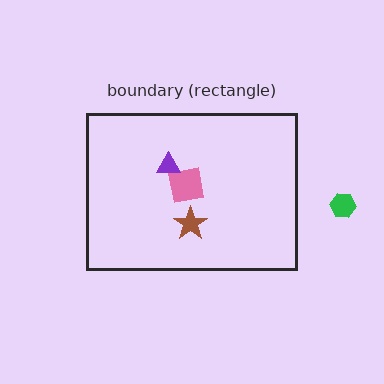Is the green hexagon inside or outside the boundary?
Outside.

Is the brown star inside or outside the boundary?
Inside.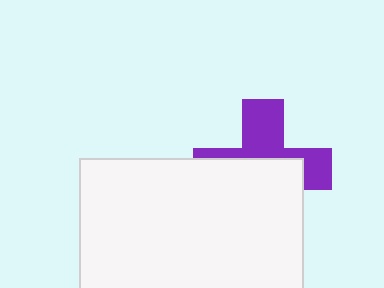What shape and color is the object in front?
The object in front is a white rectangle.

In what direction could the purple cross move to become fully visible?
The purple cross could move up. That would shift it out from behind the white rectangle entirely.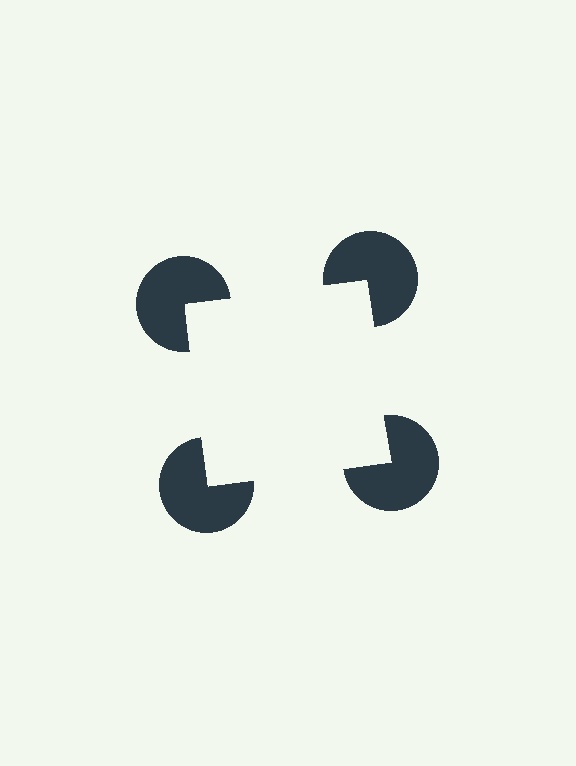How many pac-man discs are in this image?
There are 4 — one at each vertex of the illusory square.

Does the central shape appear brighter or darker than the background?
It typically appears slightly brighter than the background, even though no actual brightness change is drawn.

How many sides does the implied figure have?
4 sides.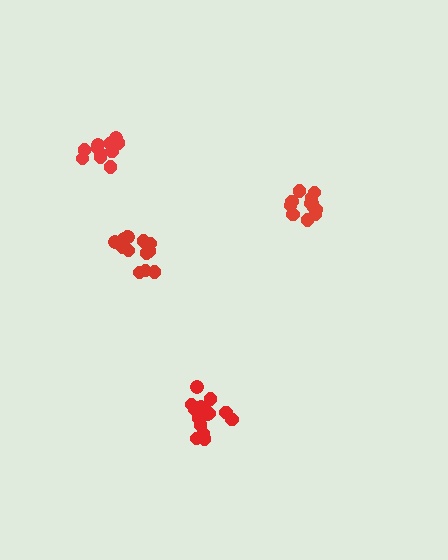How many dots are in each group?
Group 1: 13 dots, Group 2: 12 dots, Group 3: 17 dots, Group 4: 15 dots (57 total).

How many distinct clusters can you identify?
There are 4 distinct clusters.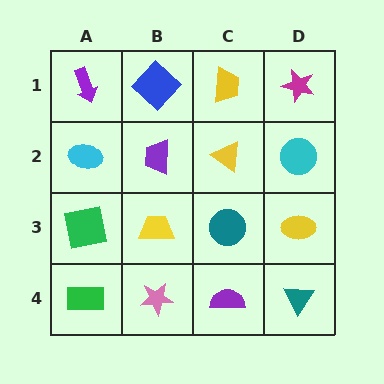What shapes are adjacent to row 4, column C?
A teal circle (row 3, column C), a pink star (row 4, column B), a teal triangle (row 4, column D).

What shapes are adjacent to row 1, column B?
A purple trapezoid (row 2, column B), a purple arrow (row 1, column A), a yellow trapezoid (row 1, column C).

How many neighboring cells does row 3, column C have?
4.